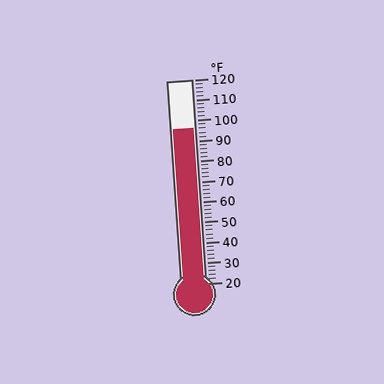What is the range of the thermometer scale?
The thermometer scale ranges from 20°F to 120°F.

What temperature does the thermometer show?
The thermometer shows approximately 96°F.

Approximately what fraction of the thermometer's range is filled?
The thermometer is filled to approximately 75% of its range.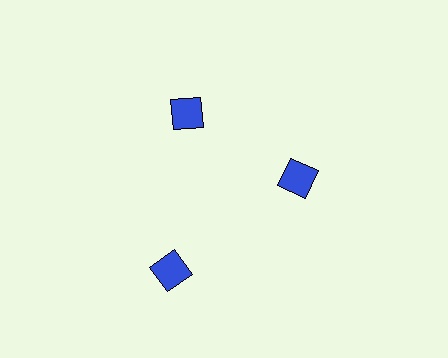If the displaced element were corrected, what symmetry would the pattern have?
It would have 3-fold rotational symmetry — the pattern would map onto itself every 120 degrees.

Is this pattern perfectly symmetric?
No. The 3 blue diamonds are arranged in a ring, but one element near the 7 o'clock position is pushed outward from the center, breaking the 3-fold rotational symmetry.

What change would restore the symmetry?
The symmetry would be restored by moving it inward, back onto the ring so that all 3 diamonds sit at equal angles and equal distance from the center.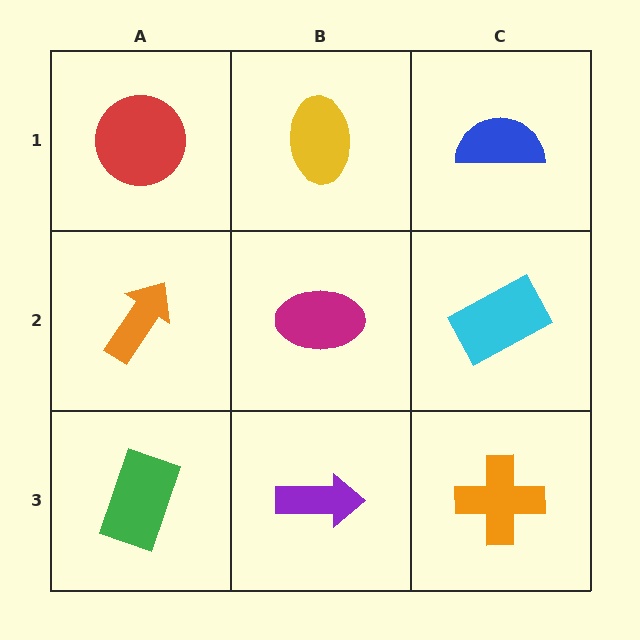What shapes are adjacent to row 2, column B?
A yellow ellipse (row 1, column B), a purple arrow (row 3, column B), an orange arrow (row 2, column A), a cyan rectangle (row 2, column C).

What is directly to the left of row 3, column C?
A purple arrow.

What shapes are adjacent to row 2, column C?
A blue semicircle (row 1, column C), an orange cross (row 3, column C), a magenta ellipse (row 2, column B).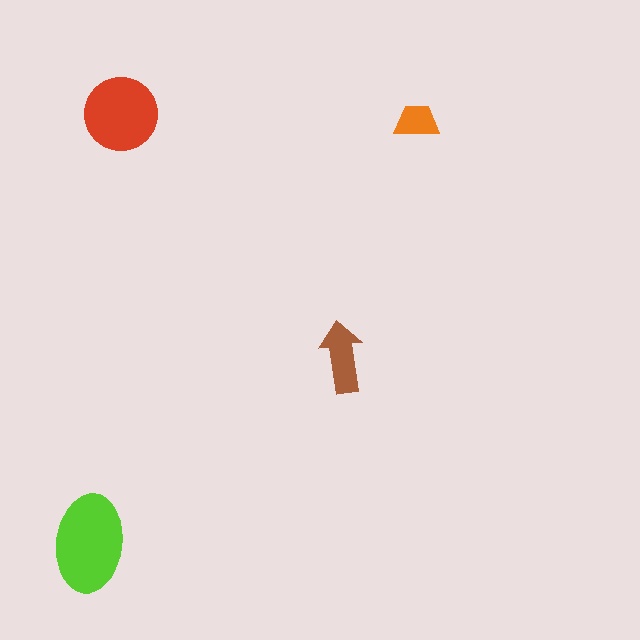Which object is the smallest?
The orange trapezoid.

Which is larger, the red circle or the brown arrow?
The red circle.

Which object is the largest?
The lime ellipse.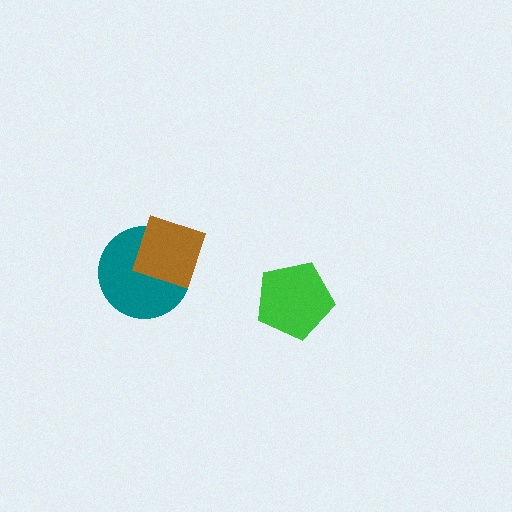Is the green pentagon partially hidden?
No, no other shape covers it.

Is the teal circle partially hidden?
Yes, it is partially covered by another shape.